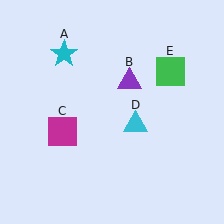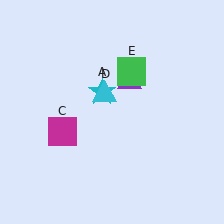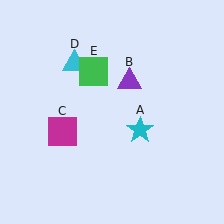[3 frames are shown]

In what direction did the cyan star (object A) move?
The cyan star (object A) moved down and to the right.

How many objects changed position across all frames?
3 objects changed position: cyan star (object A), cyan triangle (object D), green square (object E).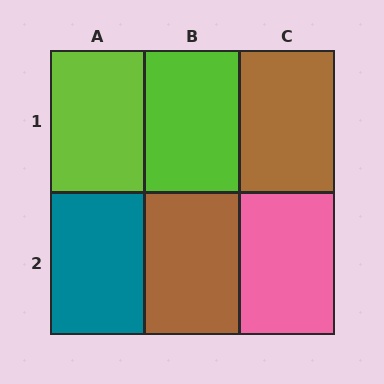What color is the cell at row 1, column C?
Brown.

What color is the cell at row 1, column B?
Lime.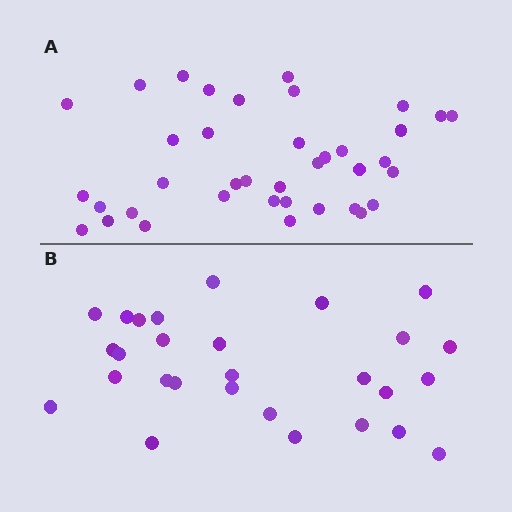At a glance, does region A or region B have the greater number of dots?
Region A (the top region) has more dots.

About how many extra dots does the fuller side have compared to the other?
Region A has roughly 10 or so more dots than region B.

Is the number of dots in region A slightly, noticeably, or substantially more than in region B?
Region A has noticeably more, but not dramatically so. The ratio is roughly 1.4 to 1.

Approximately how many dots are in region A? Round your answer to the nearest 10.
About 40 dots. (The exact count is 38, which rounds to 40.)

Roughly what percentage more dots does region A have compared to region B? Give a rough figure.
About 35% more.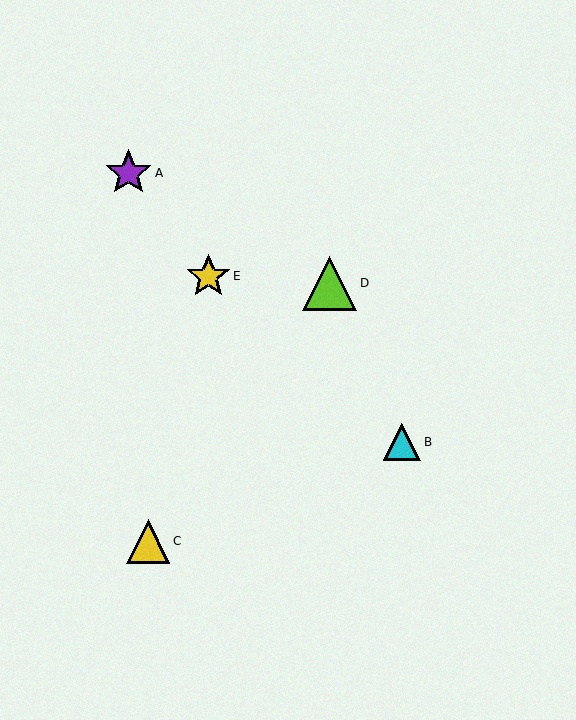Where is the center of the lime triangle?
The center of the lime triangle is at (330, 283).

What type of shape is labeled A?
Shape A is a purple star.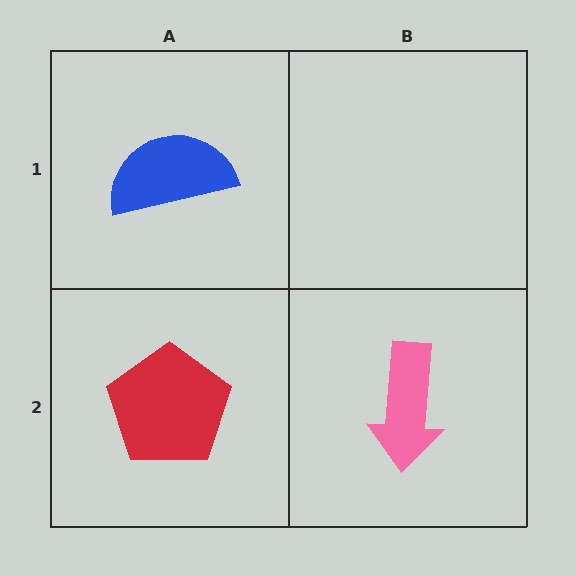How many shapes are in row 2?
2 shapes.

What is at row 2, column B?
A pink arrow.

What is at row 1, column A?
A blue semicircle.